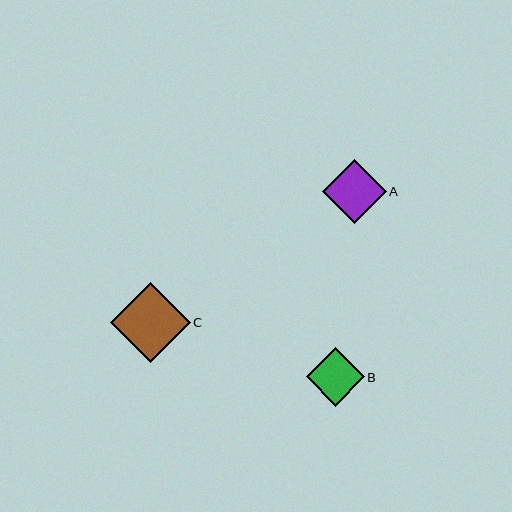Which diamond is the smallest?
Diamond B is the smallest with a size of approximately 58 pixels.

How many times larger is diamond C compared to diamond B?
Diamond C is approximately 1.4 times the size of diamond B.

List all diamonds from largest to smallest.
From largest to smallest: C, A, B.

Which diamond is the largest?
Diamond C is the largest with a size of approximately 80 pixels.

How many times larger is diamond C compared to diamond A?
Diamond C is approximately 1.3 times the size of diamond A.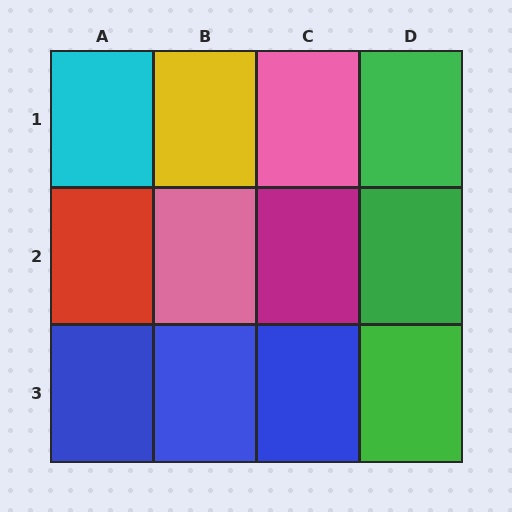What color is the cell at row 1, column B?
Yellow.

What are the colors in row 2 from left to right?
Red, pink, magenta, green.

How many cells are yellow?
1 cell is yellow.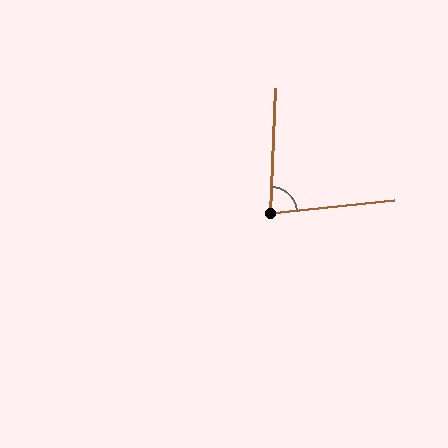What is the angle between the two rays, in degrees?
Approximately 82 degrees.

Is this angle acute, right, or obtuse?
It is acute.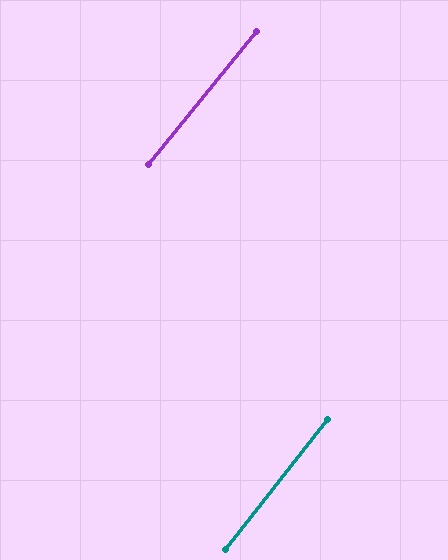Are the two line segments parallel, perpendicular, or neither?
Parallel — their directions differ by only 1.0°.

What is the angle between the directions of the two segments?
Approximately 1 degree.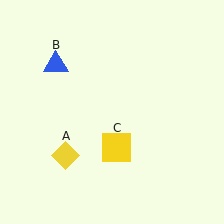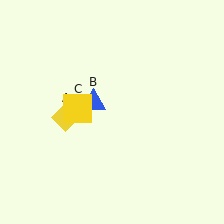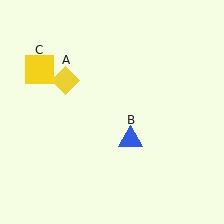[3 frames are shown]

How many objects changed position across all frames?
3 objects changed position: yellow diamond (object A), blue triangle (object B), yellow square (object C).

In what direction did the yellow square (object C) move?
The yellow square (object C) moved up and to the left.